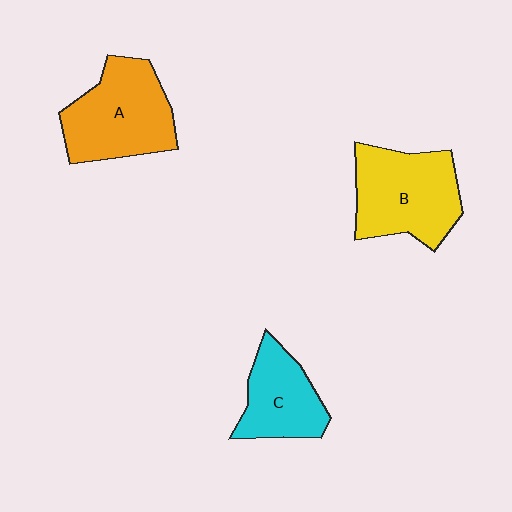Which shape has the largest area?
Shape B (yellow).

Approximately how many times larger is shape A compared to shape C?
Approximately 1.4 times.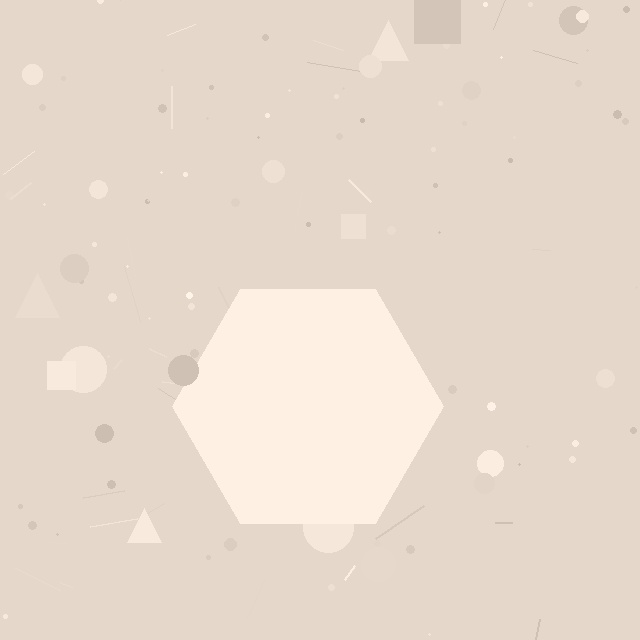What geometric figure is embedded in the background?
A hexagon is embedded in the background.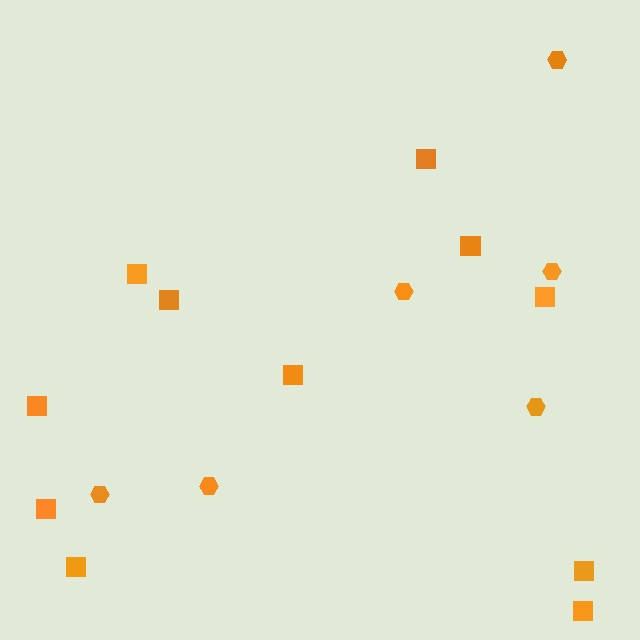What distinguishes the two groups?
There are 2 groups: one group of hexagons (6) and one group of squares (11).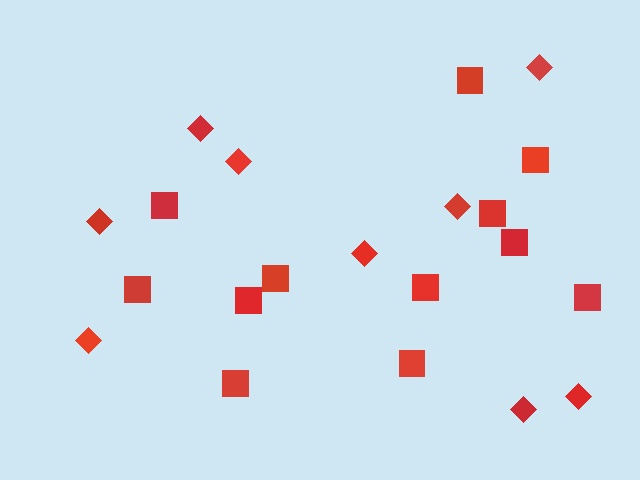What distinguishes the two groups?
There are 2 groups: one group of diamonds (9) and one group of squares (12).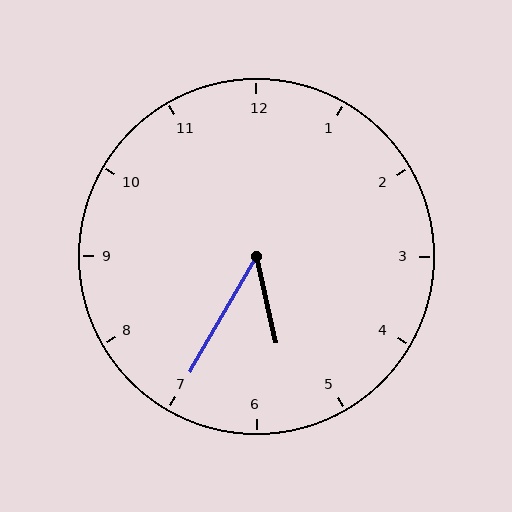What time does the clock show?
5:35.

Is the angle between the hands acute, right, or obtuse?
It is acute.